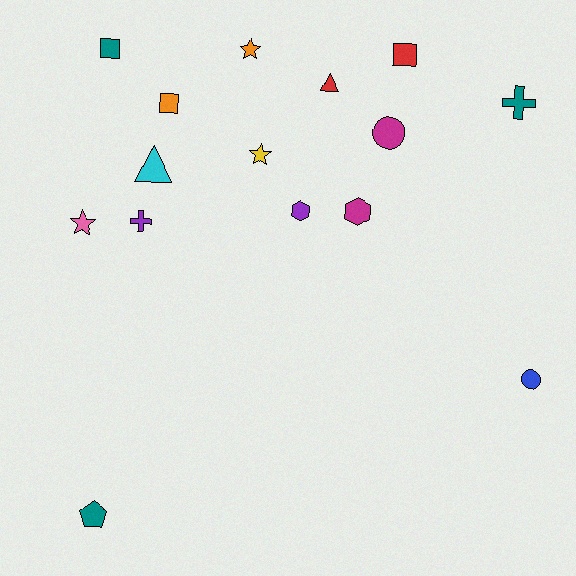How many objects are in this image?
There are 15 objects.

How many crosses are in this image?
There are 2 crosses.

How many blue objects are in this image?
There is 1 blue object.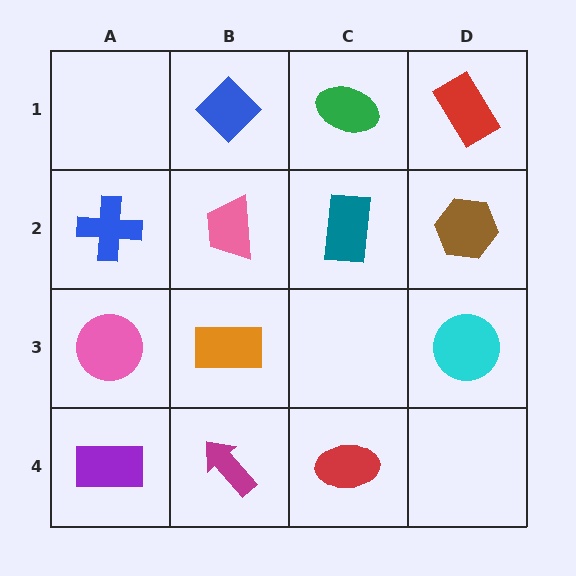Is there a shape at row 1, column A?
No, that cell is empty.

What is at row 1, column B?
A blue diamond.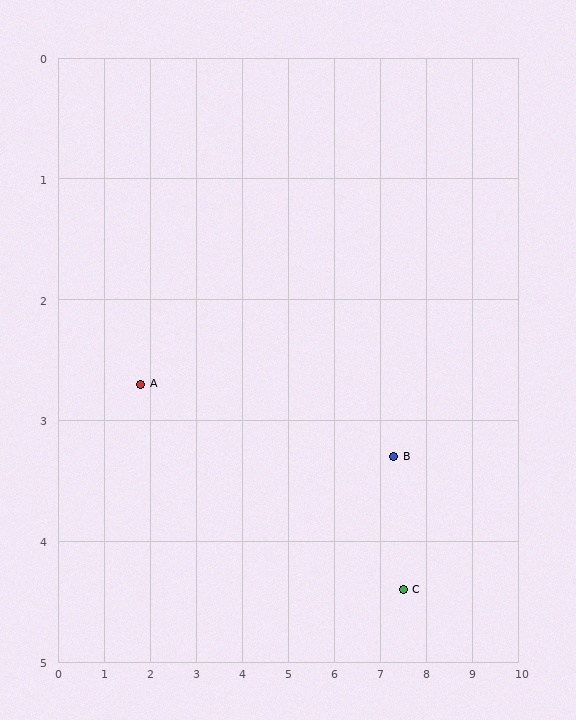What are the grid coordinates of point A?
Point A is at approximately (1.8, 2.7).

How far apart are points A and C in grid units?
Points A and C are about 5.9 grid units apart.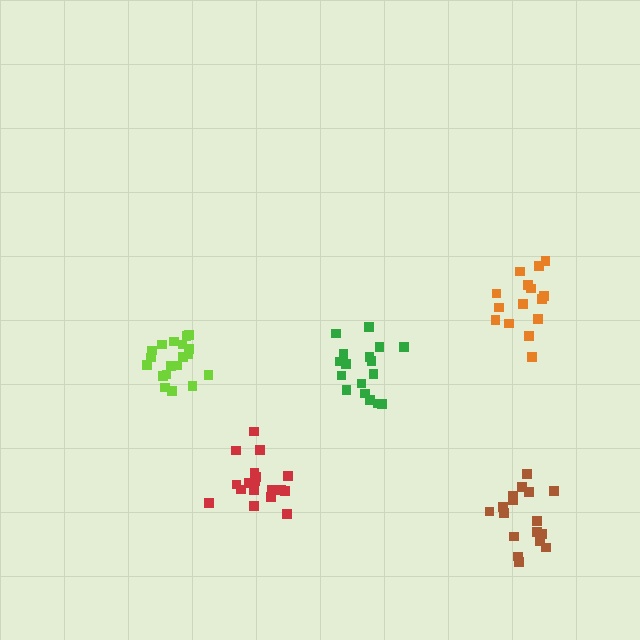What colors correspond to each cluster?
The clusters are colored: red, brown, orange, lime, green.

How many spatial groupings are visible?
There are 5 spatial groupings.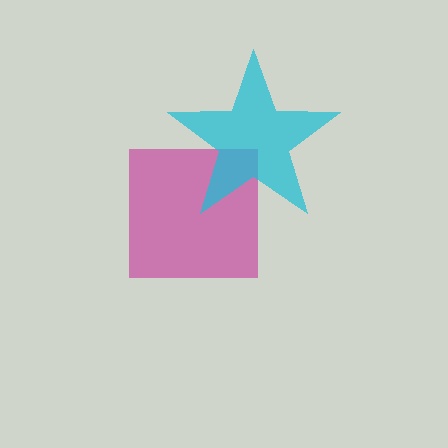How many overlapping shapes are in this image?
There are 2 overlapping shapes in the image.